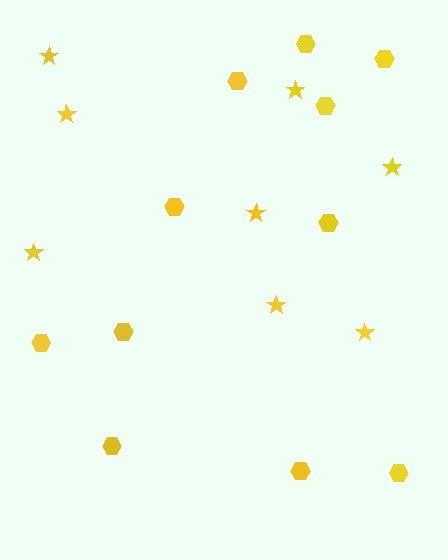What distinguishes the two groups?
There are 2 groups: one group of stars (8) and one group of hexagons (11).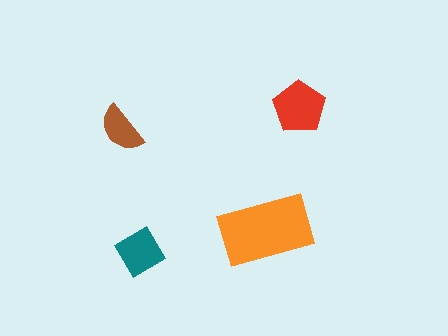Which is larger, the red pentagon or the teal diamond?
The red pentagon.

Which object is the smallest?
The brown semicircle.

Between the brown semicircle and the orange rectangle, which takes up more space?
The orange rectangle.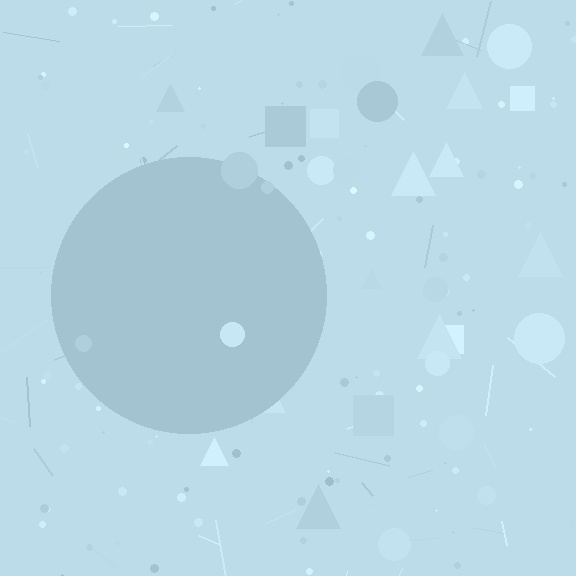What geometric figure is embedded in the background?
A circle is embedded in the background.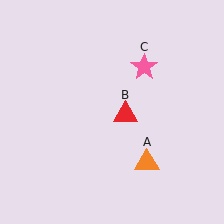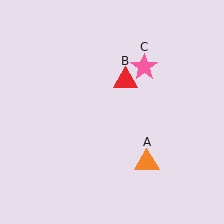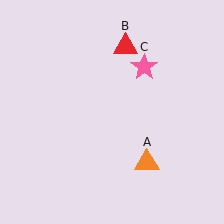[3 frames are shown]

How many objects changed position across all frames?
1 object changed position: red triangle (object B).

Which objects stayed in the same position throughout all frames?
Orange triangle (object A) and pink star (object C) remained stationary.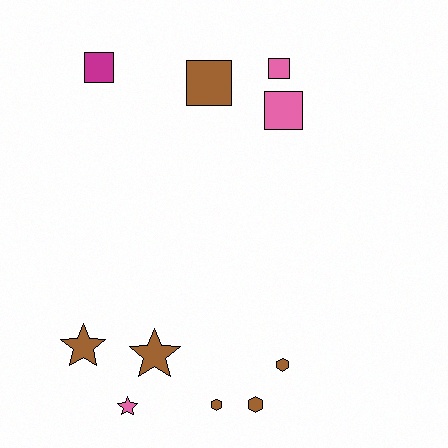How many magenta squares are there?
There is 1 magenta square.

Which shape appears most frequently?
Square, with 4 objects.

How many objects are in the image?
There are 10 objects.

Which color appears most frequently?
Brown, with 6 objects.